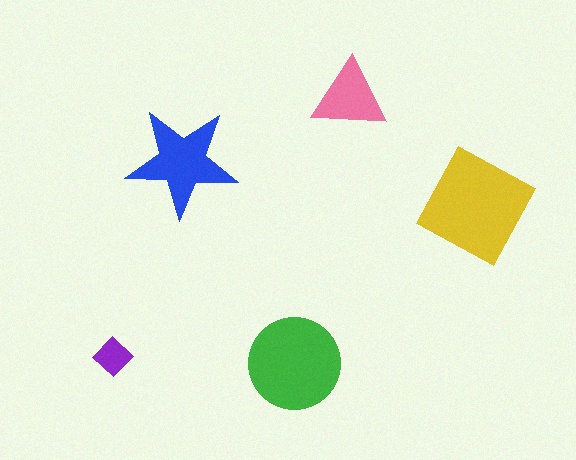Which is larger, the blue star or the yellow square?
The yellow square.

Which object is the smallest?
The purple diamond.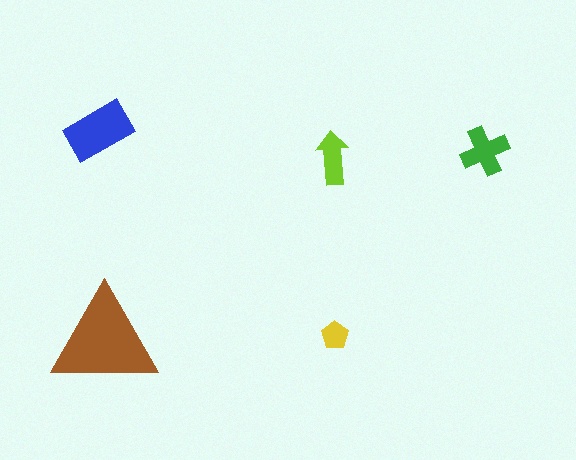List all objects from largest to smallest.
The brown triangle, the blue rectangle, the green cross, the lime arrow, the yellow pentagon.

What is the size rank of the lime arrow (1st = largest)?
4th.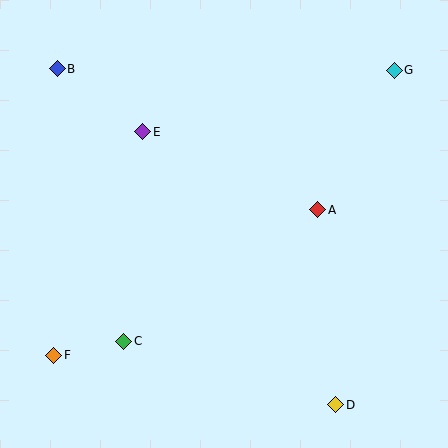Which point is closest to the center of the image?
Point A at (318, 210) is closest to the center.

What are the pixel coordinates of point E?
Point E is at (143, 132).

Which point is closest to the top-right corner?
Point G is closest to the top-right corner.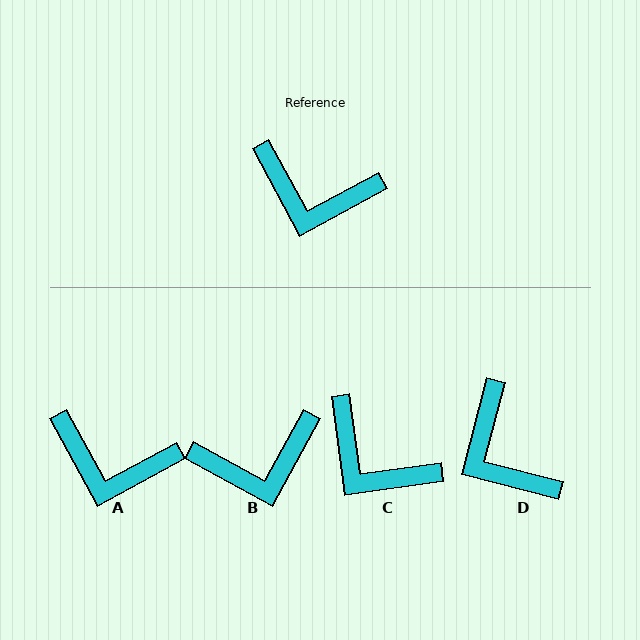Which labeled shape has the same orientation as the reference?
A.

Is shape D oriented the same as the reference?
No, it is off by about 43 degrees.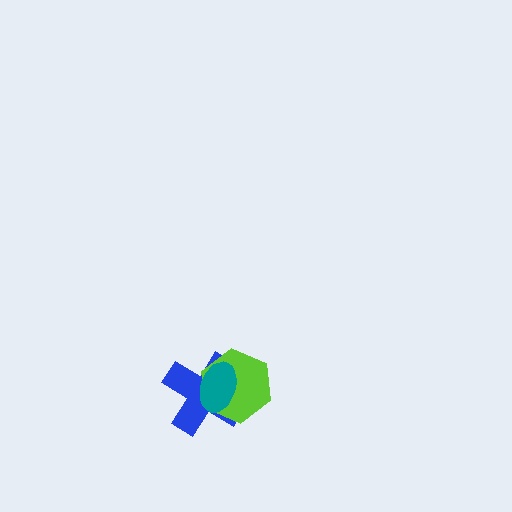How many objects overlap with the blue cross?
2 objects overlap with the blue cross.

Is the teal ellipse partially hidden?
No, no other shape covers it.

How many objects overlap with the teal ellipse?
2 objects overlap with the teal ellipse.